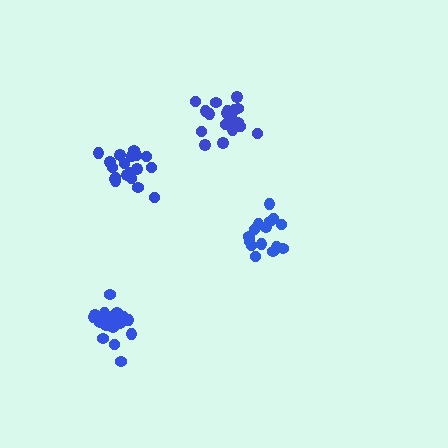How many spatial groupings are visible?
There are 4 spatial groupings.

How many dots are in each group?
Group 1: 15 dots, Group 2: 20 dots, Group 3: 20 dots, Group 4: 19 dots (74 total).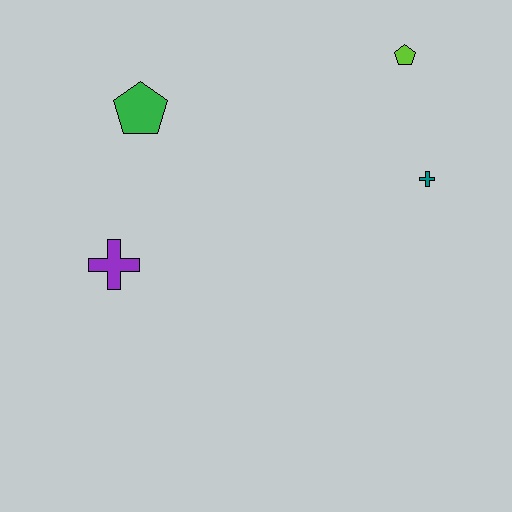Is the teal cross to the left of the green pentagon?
No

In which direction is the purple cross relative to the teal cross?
The purple cross is to the left of the teal cross.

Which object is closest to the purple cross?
The green pentagon is closest to the purple cross.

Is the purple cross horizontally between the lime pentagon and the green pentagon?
No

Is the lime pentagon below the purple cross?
No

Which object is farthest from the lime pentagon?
The purple cross is farthest from the lime pentagon.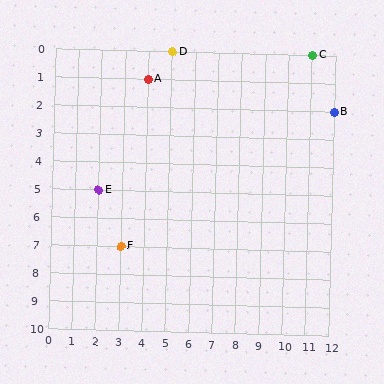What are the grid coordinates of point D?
Point D is at grid coordinates (5, 0).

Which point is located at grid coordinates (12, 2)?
Point B is at (12, 2).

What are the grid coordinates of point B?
Point B is at grid coordinates (12, 2).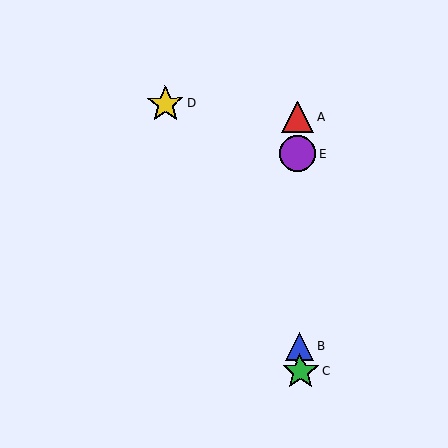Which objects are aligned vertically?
Objects A, B, C, E are aligned vertically.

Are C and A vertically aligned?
Yes, both are at x≈300.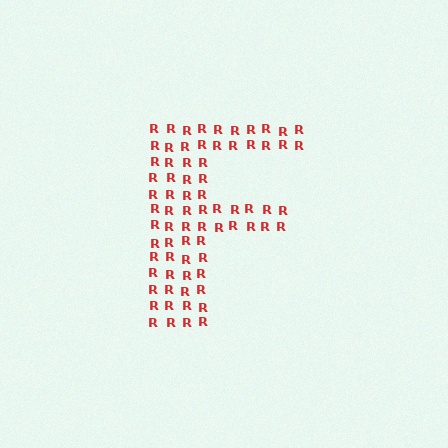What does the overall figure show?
The overall figure shows the letter F.